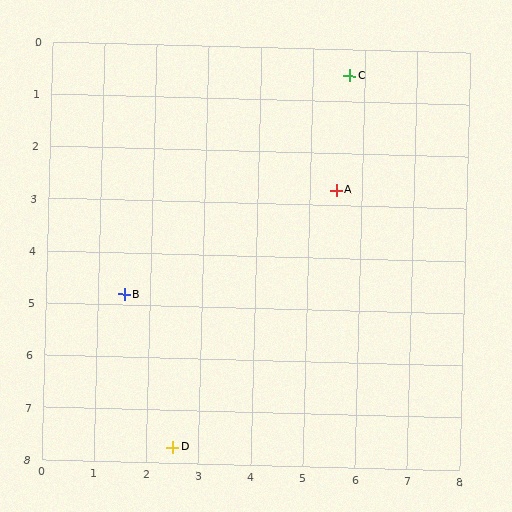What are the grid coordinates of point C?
Point C is at approximately (5.7, 0.5).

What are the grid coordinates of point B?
Point B is at approximately (1.5, 4.8).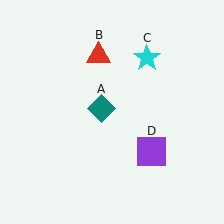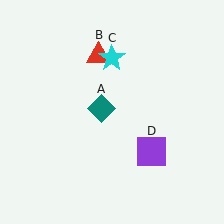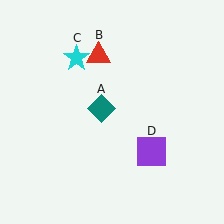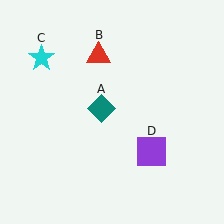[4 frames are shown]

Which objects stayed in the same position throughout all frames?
Teal diamond (object A) and red triangle (object B) and purple square (object D) remained stationary.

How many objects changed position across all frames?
1 object changed position: cyan star (object C).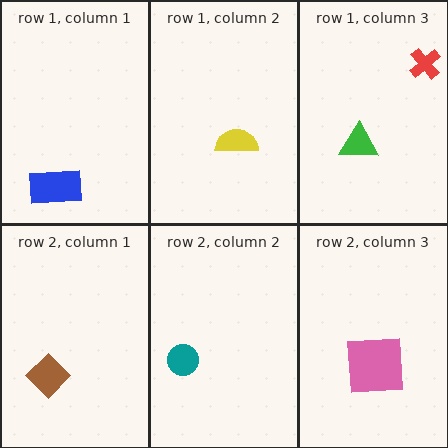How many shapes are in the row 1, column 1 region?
1.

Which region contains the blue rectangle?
The row 1, column 1 region.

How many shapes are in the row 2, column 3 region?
1.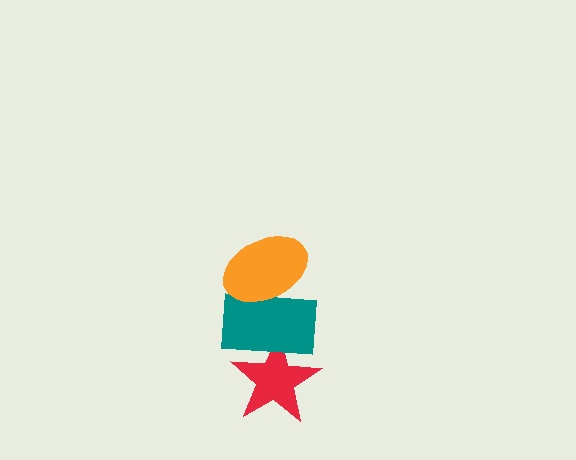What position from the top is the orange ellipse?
The orange ellipse is 1st from the top.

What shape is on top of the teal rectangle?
The orange ellipse is on top of the teal rectangle.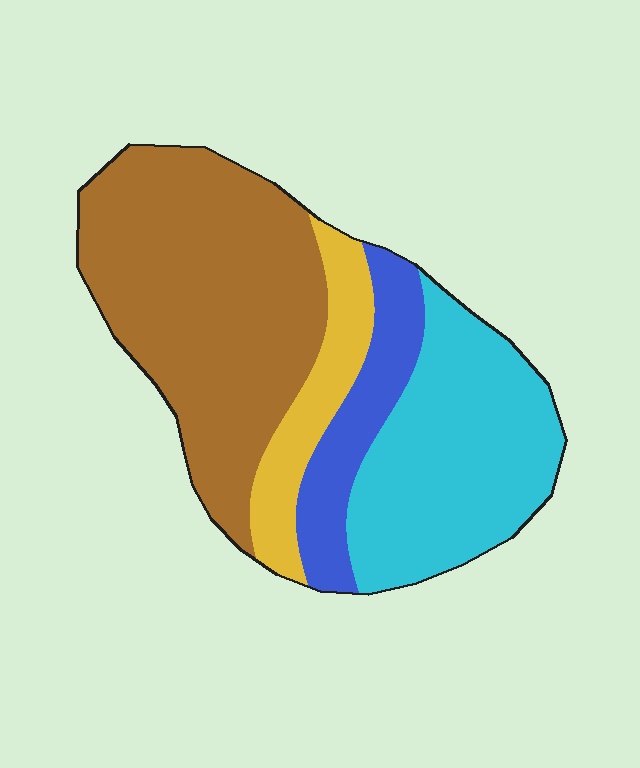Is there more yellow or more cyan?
Cyan.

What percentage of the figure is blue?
Blue takes up about one eighth (1/8) of the figure.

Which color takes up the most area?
Brown, at roughly 45%.